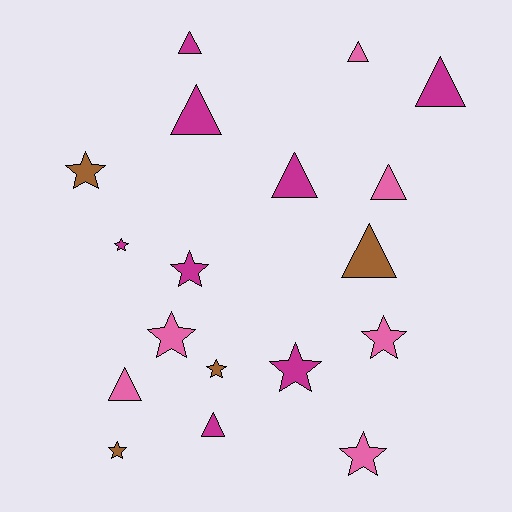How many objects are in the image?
There are 18 objects.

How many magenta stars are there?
There are 3 magenta stars.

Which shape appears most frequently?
Star, with 9 objects.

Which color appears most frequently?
Magenta, with 8 objects.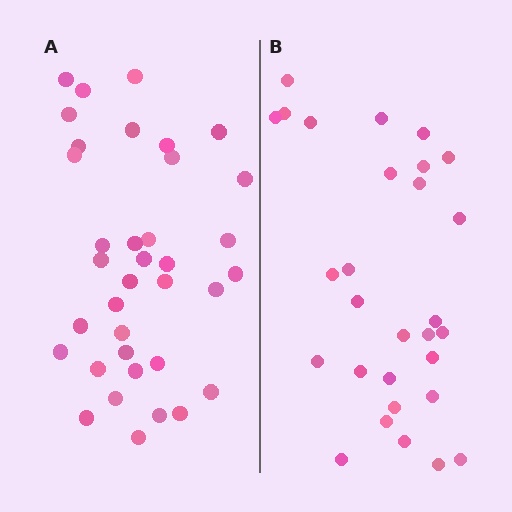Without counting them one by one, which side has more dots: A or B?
Region A (the left region) has more dots.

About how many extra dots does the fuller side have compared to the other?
Region A has roughly 8 or so more dots than region B.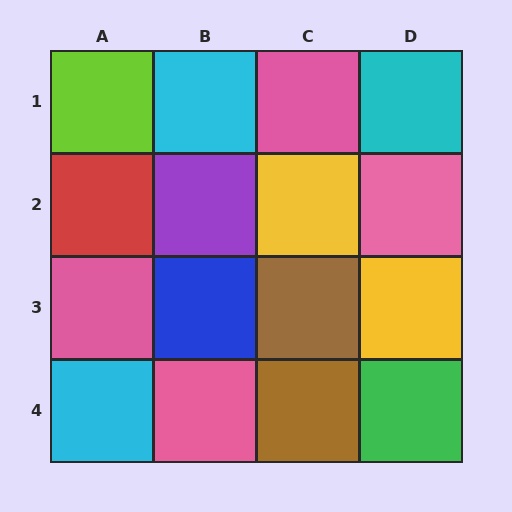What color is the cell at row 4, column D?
Green.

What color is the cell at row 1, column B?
Cyan.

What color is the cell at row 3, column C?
Brown.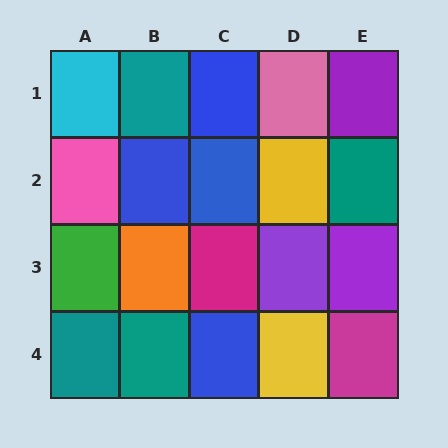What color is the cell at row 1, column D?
Pink.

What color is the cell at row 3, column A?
Green.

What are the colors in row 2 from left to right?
Pink, blue, blue, yellow, teal.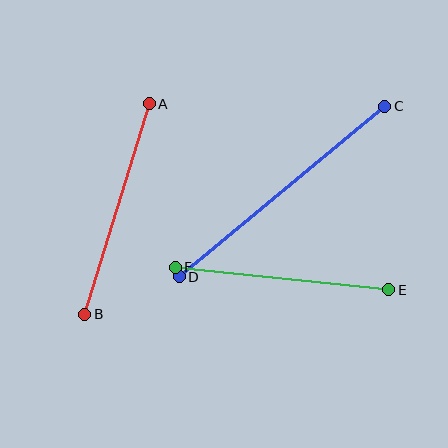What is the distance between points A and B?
The distance is approximately 220 pixels.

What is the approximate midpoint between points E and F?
The midpoint is at approximately (282, 278) pixels.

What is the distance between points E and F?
The distance is approximately 215 pixels.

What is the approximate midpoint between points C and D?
The midpoint is at approximately (282, 191) pixels.